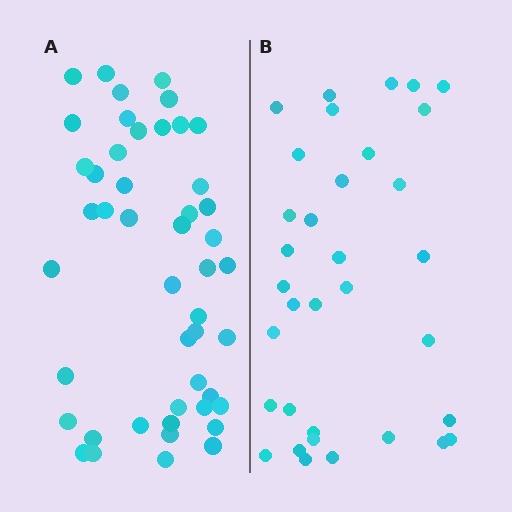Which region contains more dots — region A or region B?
Region A (the left region) has more dots.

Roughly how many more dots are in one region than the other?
Region A has approximately 15 more dots than region B.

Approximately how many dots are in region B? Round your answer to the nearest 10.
About 30 dots. (The exact count is 34, which rounds to 30.)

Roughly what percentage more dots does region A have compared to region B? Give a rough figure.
About 40% more.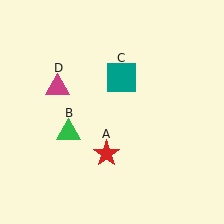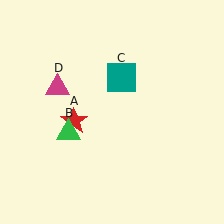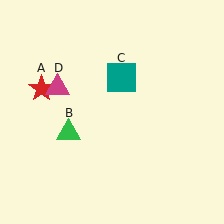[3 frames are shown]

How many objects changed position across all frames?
1 object changed position: red star (object A).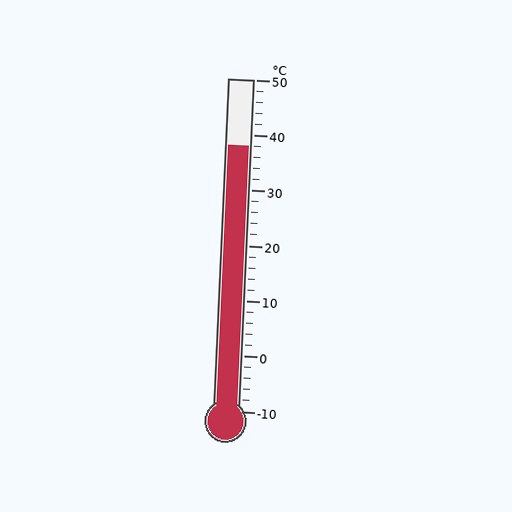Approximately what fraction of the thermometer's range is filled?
The thermometer is filled to approximately 80% of its range.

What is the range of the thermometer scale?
The thermometer scale ranges from -10°C to 50°C.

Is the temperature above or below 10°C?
The temperature is above 10°C.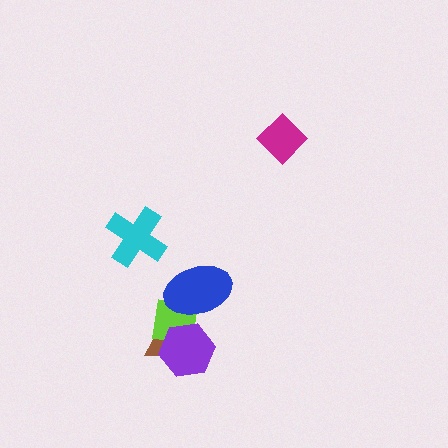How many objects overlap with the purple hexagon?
2 objects overlap with the purple hexagon.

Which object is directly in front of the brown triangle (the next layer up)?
The lime square is directly in front of the brown triangle.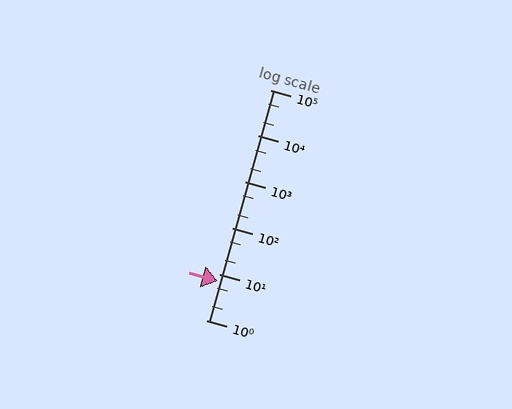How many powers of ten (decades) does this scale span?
The scale spans 5 decades, from 1 to 100000.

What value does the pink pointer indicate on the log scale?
The pointer indicates approximately 7.